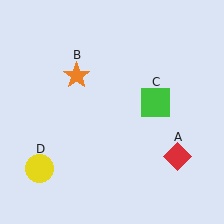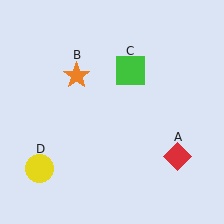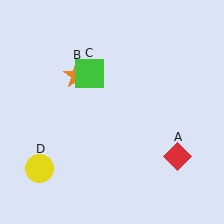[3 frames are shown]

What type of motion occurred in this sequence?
The green square (object C) rotated counterclockwise around the center of the scene.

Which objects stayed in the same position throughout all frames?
Red diamond (object A) and orange star (object B) and yellow circle (object D) remained stationary.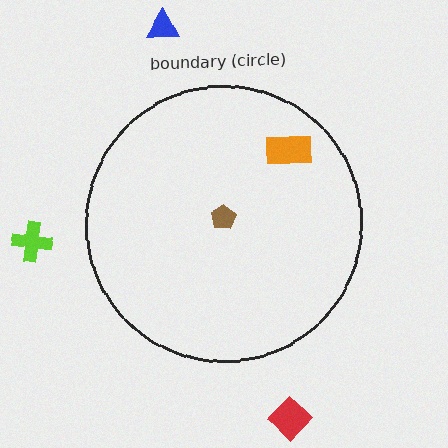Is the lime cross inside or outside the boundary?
Outside.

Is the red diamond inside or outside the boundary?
Outside.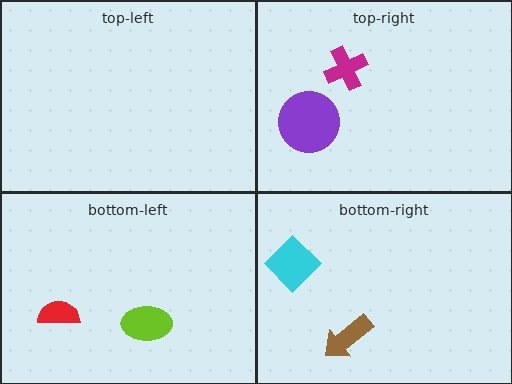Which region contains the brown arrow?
The bottom-right region.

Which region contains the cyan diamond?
The bottom-right region.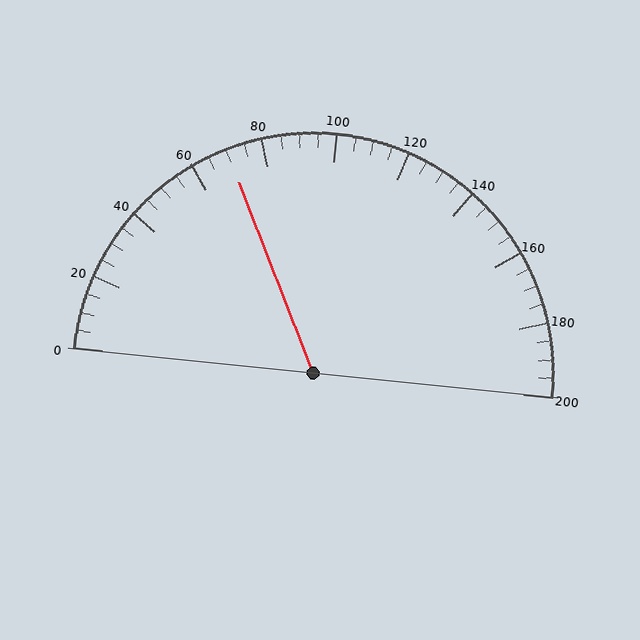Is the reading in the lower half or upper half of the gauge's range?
The reading is in the lower half of the range (0 to 200).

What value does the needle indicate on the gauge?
The needle indicates approximately 70.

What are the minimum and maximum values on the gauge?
The gauge ranges from 0 to 200.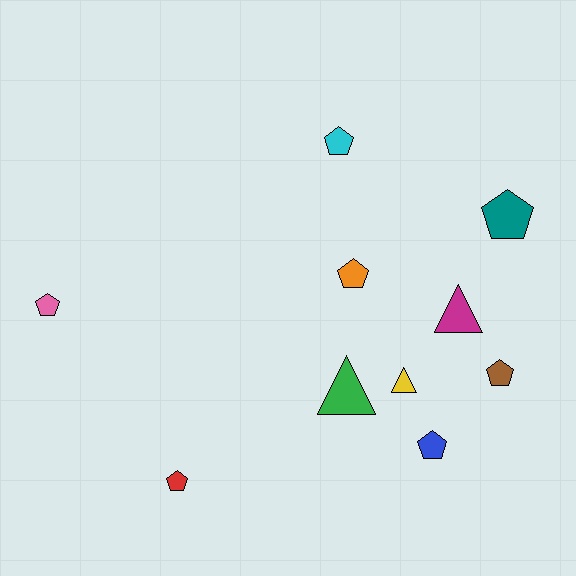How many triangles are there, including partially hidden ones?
There are 3 triangles.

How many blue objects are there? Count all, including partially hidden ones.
There is 1 blue object.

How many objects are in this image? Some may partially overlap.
There are 10 objects.